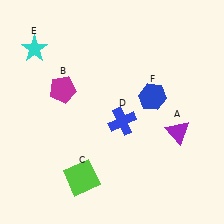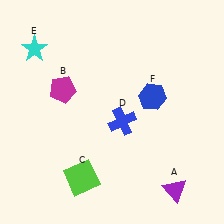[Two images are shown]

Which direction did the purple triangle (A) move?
The purple triangle (A) moved down.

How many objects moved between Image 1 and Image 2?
1 object moved between the two images.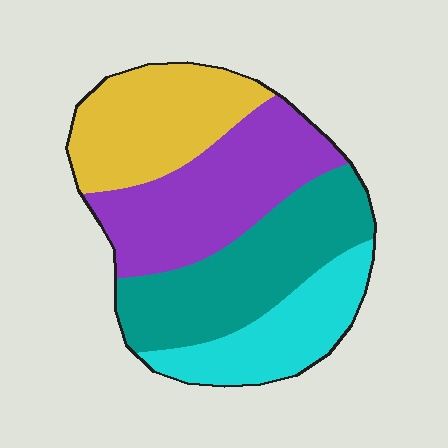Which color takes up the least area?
Cyan, at roughly 20%.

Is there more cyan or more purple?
Purple.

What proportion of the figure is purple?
Purple covers about 30% of the figure.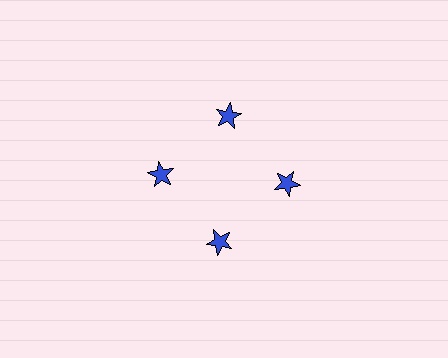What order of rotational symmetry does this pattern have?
This pattern has 4-fold rotational symmetry.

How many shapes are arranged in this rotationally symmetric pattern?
There are 4 shapes, arranged in 4 groups of 1.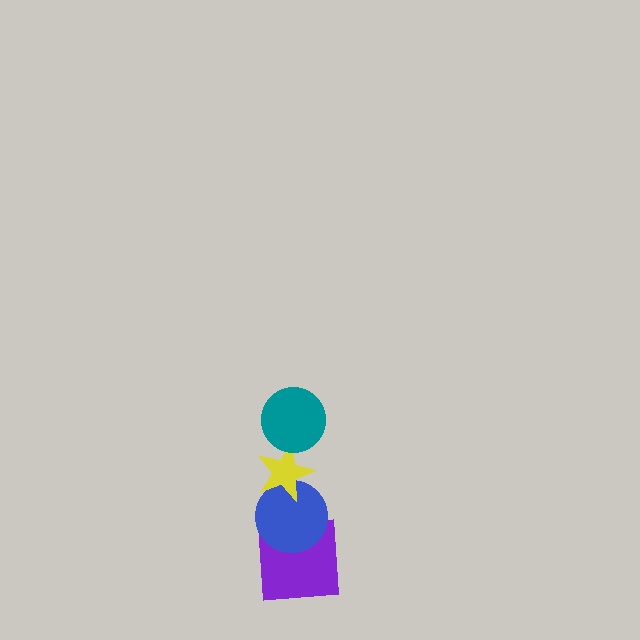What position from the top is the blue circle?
The blue circle is 3rd from the top.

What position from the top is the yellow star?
The yellow star is 2nd from the top.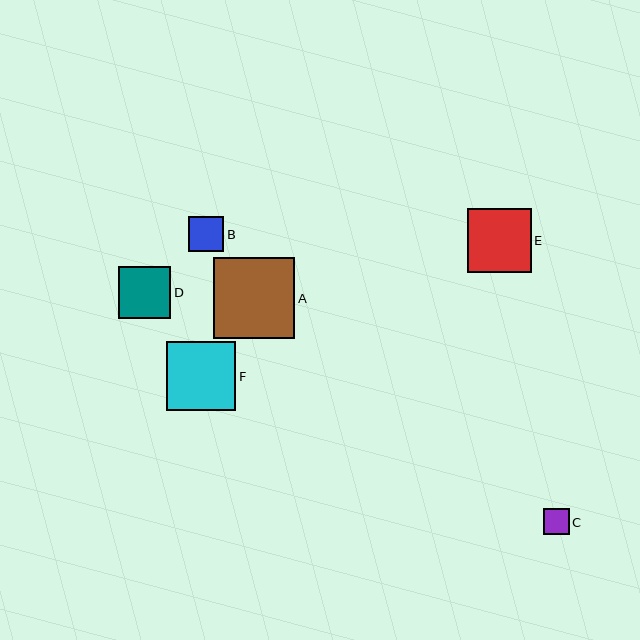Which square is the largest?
Square A is the largest with a size of approximately 81 pixels.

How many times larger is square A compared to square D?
Square A is approximately 1.6 times the size of square D.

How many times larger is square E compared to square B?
Square E is approximately 1.8 times the size of square B.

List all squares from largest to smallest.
From largest to smallest: A, F, E, D, B, C.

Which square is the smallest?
Square C is the smallest with a size of approximately 26 pixels.